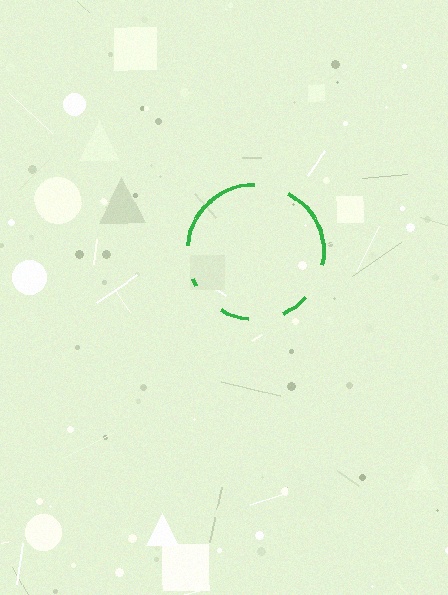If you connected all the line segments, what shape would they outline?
They would outline a circle.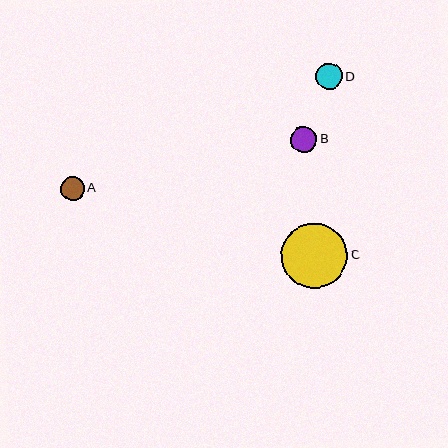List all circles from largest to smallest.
From largest to smallest: C, D, B, A.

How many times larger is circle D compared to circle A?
Circle D is approximately 1.1 times the size of circle A.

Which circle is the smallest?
Circle A is the smallest with a size of approximately 23 pixels.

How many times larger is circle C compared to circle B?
Circle C is approximately 2.5 times the size of circle B.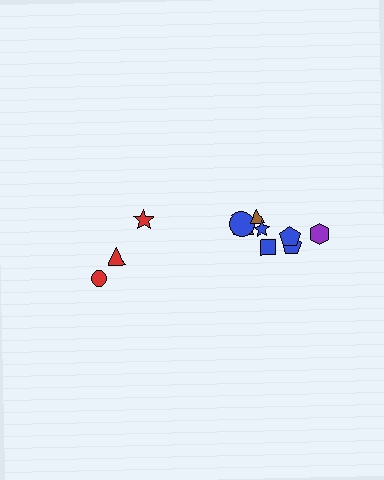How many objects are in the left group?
There are 3 objects.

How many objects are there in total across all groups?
There are 11 objects.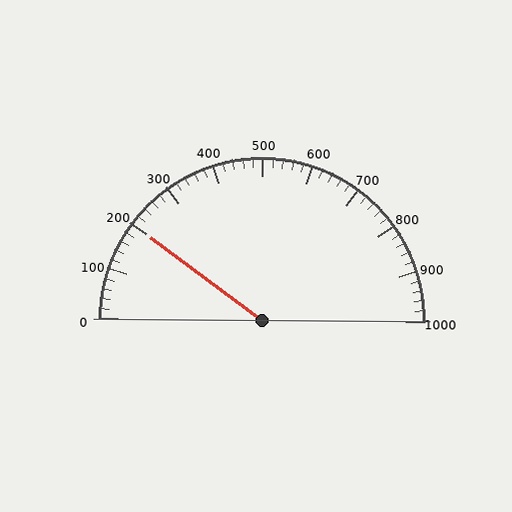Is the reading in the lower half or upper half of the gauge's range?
The reading is in the lower half of the range (0 to 1000).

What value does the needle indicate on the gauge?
The needle indicates approximately 200.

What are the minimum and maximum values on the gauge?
The gauge ranges from 0 to 1000.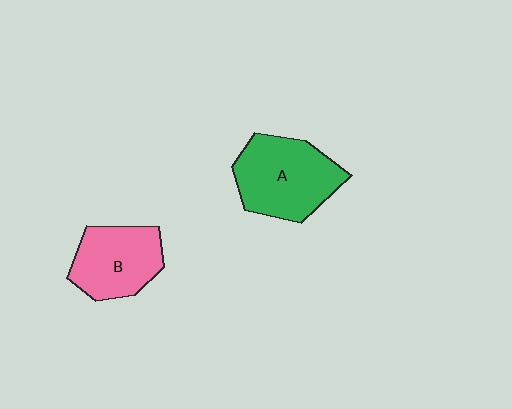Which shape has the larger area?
Shape A (green).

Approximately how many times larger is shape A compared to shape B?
Approximately 1.3 times.